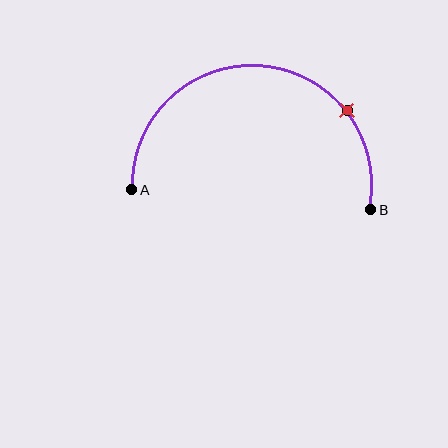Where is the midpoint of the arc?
The arc midpoint is the point on the curve farthest from the straight line joining A and B. It sits above that line.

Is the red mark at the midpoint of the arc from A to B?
No. The red mark lies on the arc but is closer to endpoint B. The arc midpoint would be at the point on the curve equidistant along the arc from both A and B.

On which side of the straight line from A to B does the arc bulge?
The arc bulges above the straight line connecting A and B.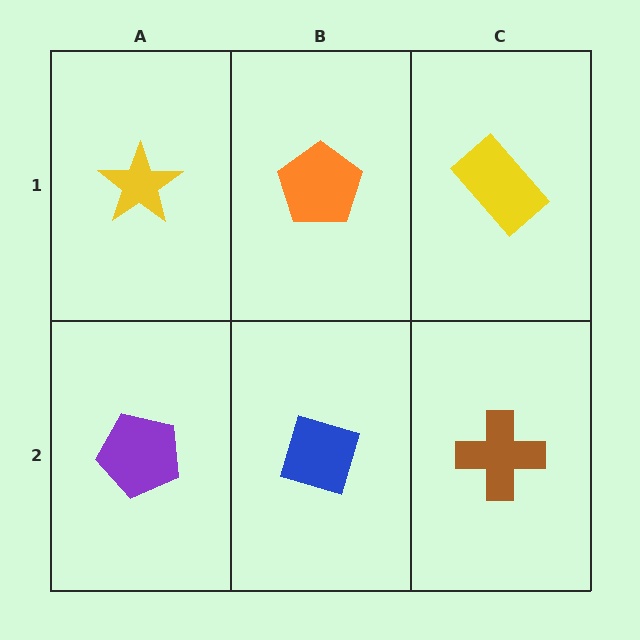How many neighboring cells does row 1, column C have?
2.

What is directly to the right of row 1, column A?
An orange pentagon.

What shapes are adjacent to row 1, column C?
A brown cross (row 2, column C), an orange pentagon (row 1, column B).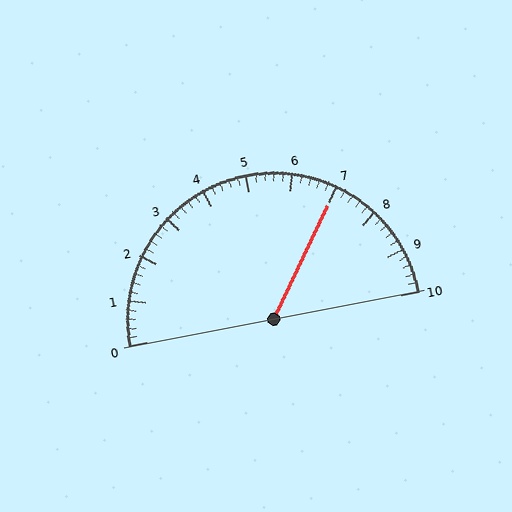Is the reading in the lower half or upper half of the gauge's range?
The reading is in the upper half of the range (0 to 10).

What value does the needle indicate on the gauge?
The needle indicates approximately 7.0.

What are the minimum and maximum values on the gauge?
The gauge ranges from 0 to 10.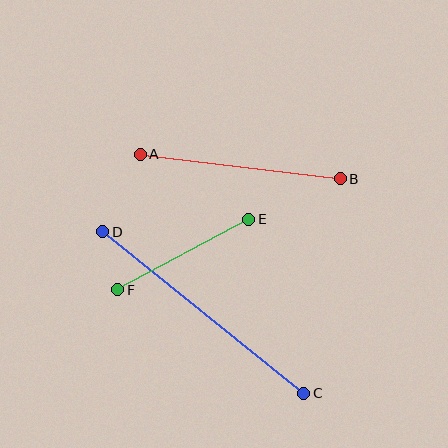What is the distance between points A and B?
The distance is approximately 202 pixels.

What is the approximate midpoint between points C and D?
The midpoint is at approximately (203, 312) pixels.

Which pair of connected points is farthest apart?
Points C and D are farthest apart.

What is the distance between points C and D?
The distance is approximately 258 pixels.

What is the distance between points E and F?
The distance is approximately 148 pixels.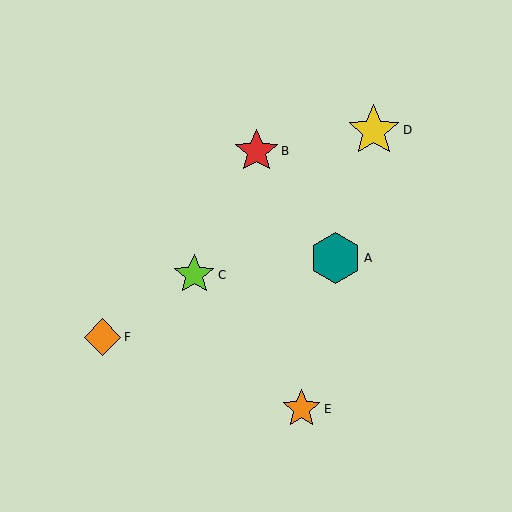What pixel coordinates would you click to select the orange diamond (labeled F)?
Click at (102, 337) to select the orange diamond F.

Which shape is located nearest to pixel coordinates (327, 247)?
The teal hexagon (labeled A) at (336, 258) is nearest to that location.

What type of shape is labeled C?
Shape C is a lime star.